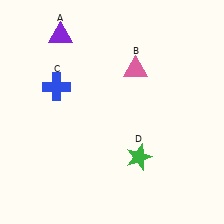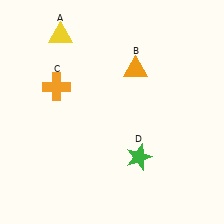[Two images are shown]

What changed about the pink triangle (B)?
In Image 1, B is pink. In Image 2, it changed to orange.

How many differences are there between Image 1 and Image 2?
There are 3 differences between the two images.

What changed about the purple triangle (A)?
In Image 1, A is purple. In Image 2, it changed to yellow.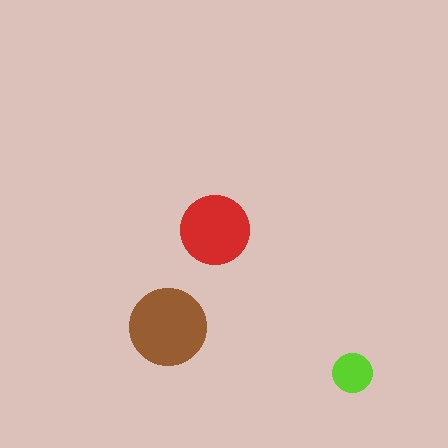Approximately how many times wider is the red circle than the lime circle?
About 1.5 times wider.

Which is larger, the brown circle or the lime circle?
The brown one.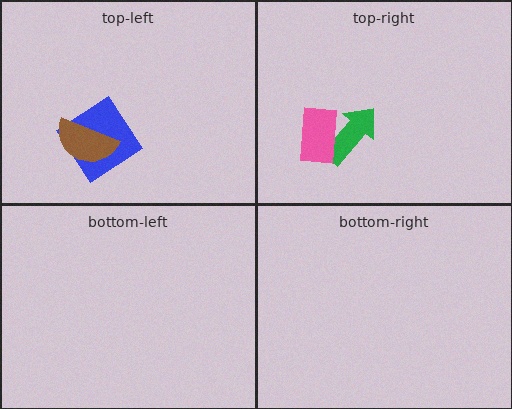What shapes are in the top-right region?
The green arrow, the pink rectangle.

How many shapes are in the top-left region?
2.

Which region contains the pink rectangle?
The top-right region.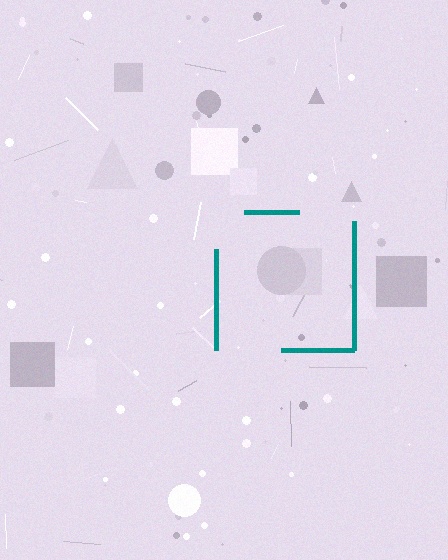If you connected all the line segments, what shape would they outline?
They would outline a square.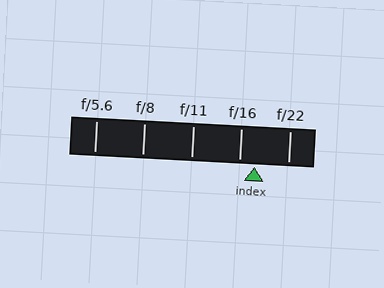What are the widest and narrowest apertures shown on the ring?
The widest aperture shown is f/5.6 and the narrowest is f/22.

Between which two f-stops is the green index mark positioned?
The index mark is between f/16 and f/22.